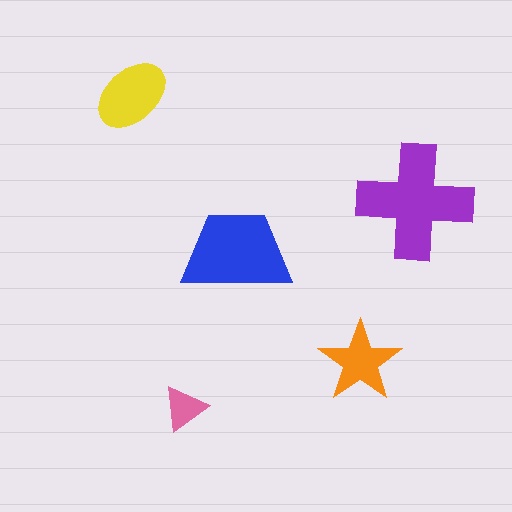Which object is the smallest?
The pink triangle.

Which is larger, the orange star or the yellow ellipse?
The yellow ellipse.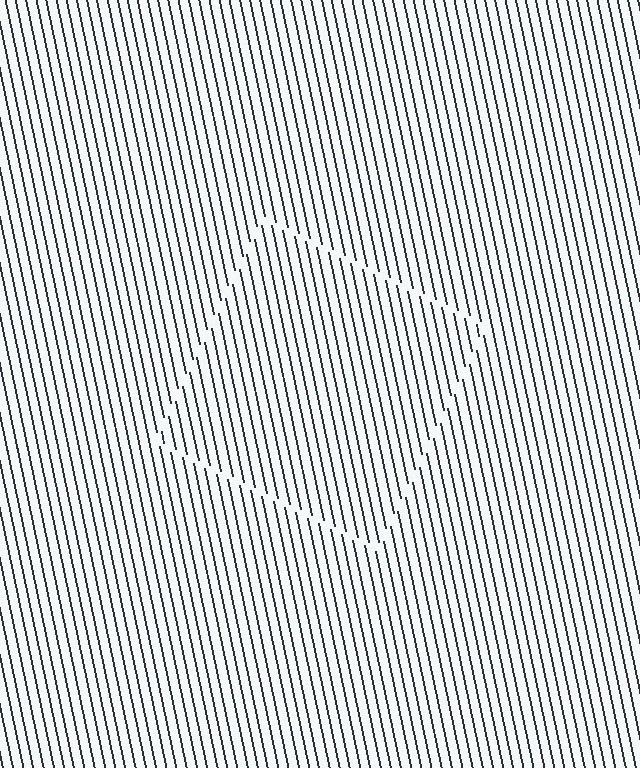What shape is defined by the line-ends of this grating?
An illusory square. The interior of the shape contains the same grating, shifted by half a period — the contour is defined by the phase discontinuity where line-ends from the inner and outer gratings abut.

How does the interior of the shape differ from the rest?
The interior of the shape contains the same grating, shifted by half a period — the contour is defined by the phase discontinuity where line-ends from the inner and outer gratings abut.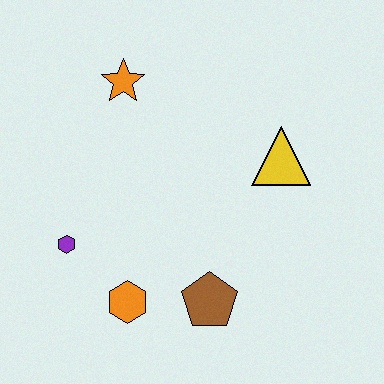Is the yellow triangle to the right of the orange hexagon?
Yes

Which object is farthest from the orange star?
The brown pentagon is farthest from the orange star.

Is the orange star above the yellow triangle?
Yes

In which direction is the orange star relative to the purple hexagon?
The orange star is above the purple hexagon.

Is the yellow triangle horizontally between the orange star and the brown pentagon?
No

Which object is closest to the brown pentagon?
The orange hexagon is closest to the brown pentagon.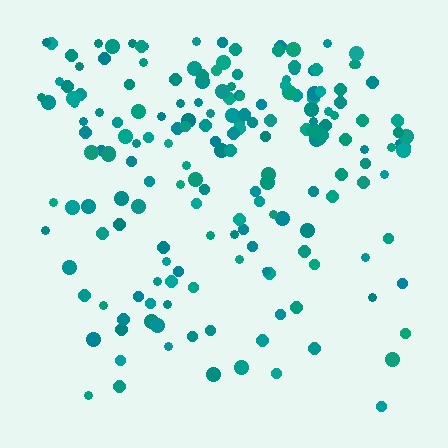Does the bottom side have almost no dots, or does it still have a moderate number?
Still a moderate number, just noticeably fewer than the top.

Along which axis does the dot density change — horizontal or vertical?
Vertical.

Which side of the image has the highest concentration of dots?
The top.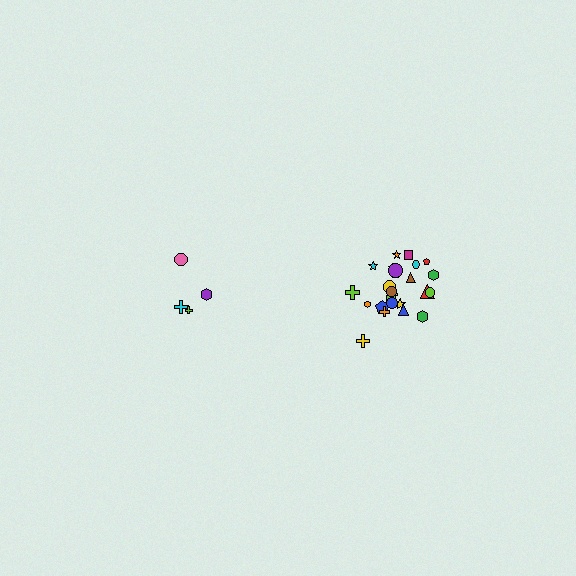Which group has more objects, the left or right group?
The right group.